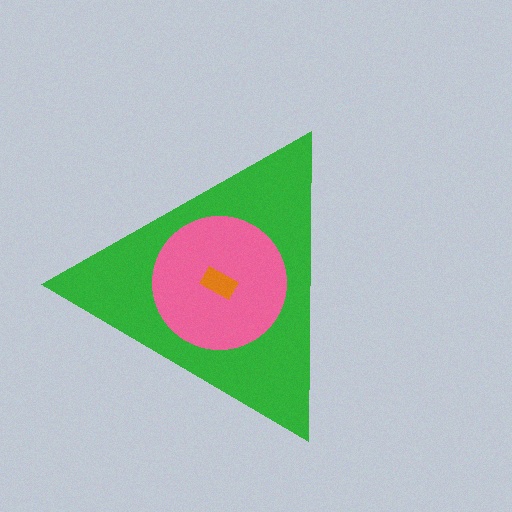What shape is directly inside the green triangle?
The pink circle.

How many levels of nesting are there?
3.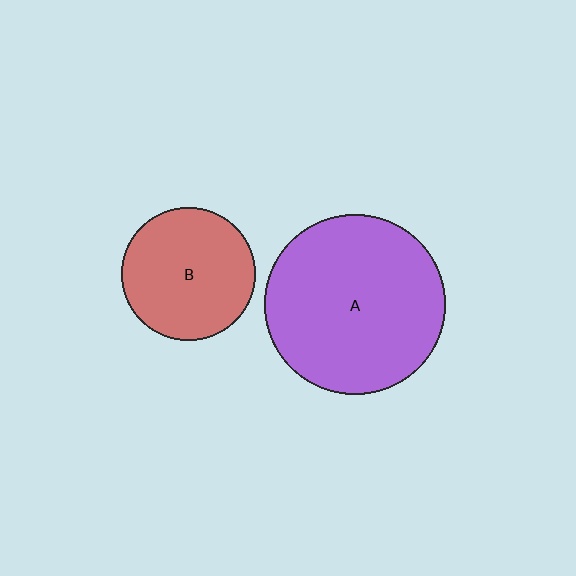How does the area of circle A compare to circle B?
Approximately 1.8 times.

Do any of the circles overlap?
No, none of the circles overlap.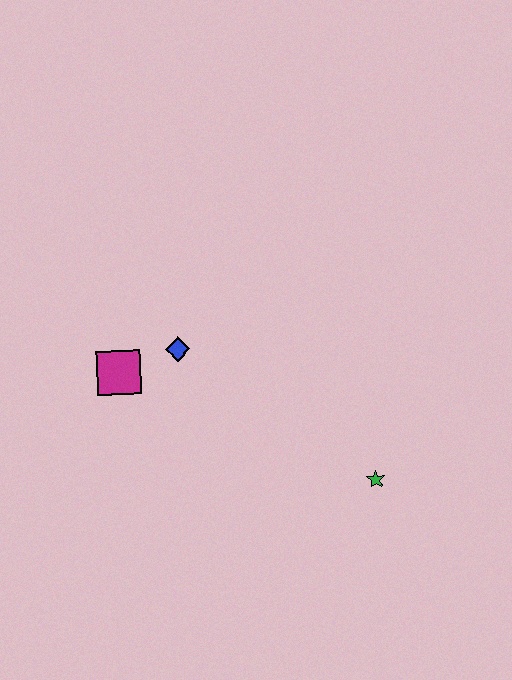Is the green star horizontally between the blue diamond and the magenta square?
No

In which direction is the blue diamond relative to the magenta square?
The blue diamond is to the right of the magenta square.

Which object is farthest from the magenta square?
The green star is farthest from the magenta square.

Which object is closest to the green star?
The blue diamond is closest to the green star.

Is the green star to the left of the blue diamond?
No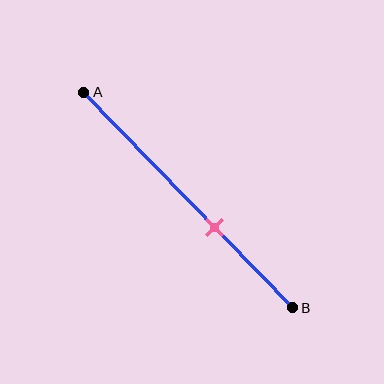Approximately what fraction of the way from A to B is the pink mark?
The pink mark is approximately 65% of the way from A to B.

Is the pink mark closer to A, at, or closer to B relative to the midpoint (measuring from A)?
The pink mark is closer to point B than the midpoint of segment AB.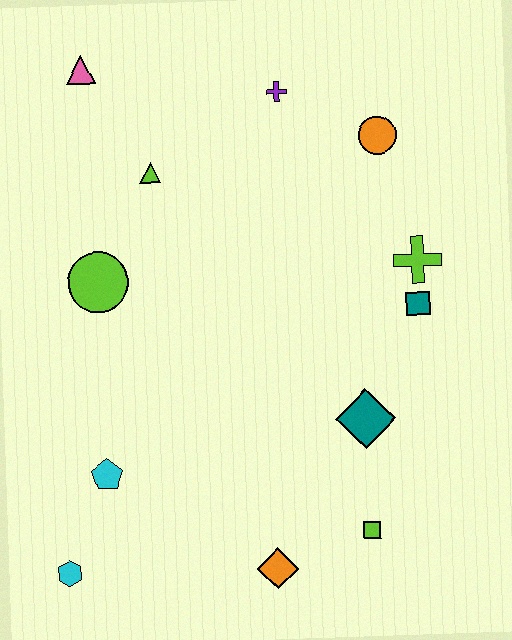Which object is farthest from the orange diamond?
The pink triangle is farthest from the orange diamond.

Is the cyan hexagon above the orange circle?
No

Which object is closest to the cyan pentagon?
The cyan hexagon is closest to the cyan pentagon.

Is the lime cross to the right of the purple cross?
Yes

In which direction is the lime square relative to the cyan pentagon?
The lime square is to the right of the cyan pentagon.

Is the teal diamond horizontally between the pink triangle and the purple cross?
No